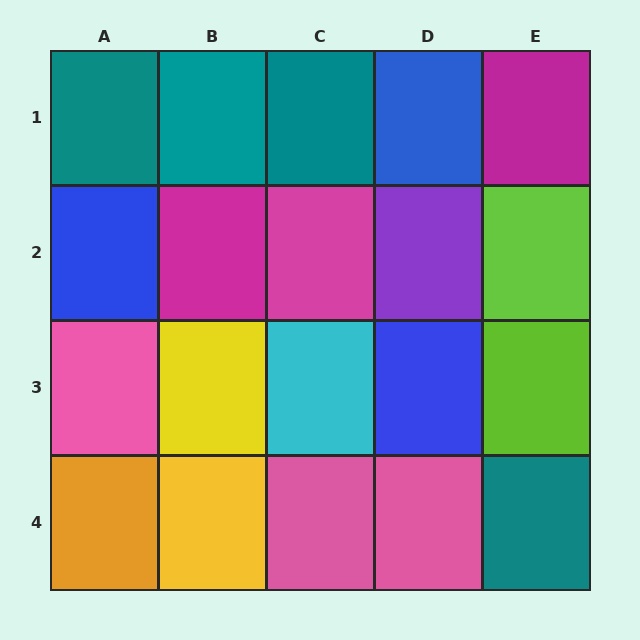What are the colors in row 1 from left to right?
Teal, teal, teal, blue, magenta.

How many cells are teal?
4 cells are teal.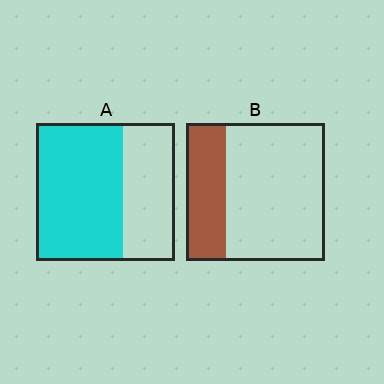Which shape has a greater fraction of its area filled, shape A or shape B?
Shape A.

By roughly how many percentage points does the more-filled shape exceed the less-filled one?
By roughly 35 percentage points (A over B).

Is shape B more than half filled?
No.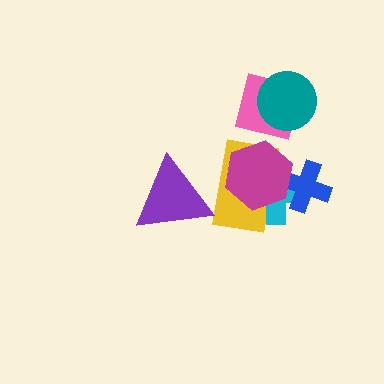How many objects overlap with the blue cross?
3 objects overlap with the blue cross.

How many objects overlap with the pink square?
1 object overlaps with the pink square.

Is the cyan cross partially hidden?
Yes, it is partially covered by another shape.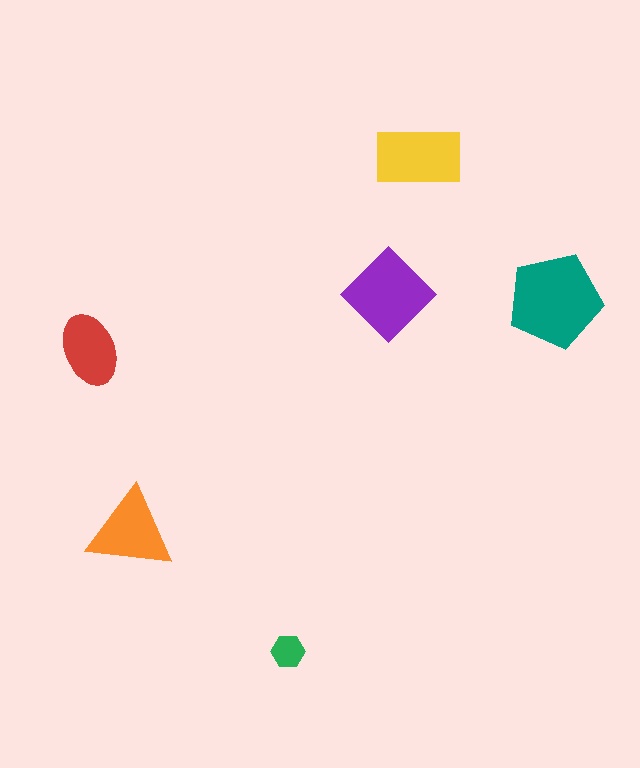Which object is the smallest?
The green hexagon.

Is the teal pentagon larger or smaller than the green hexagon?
Larger.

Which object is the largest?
The teal pentagon.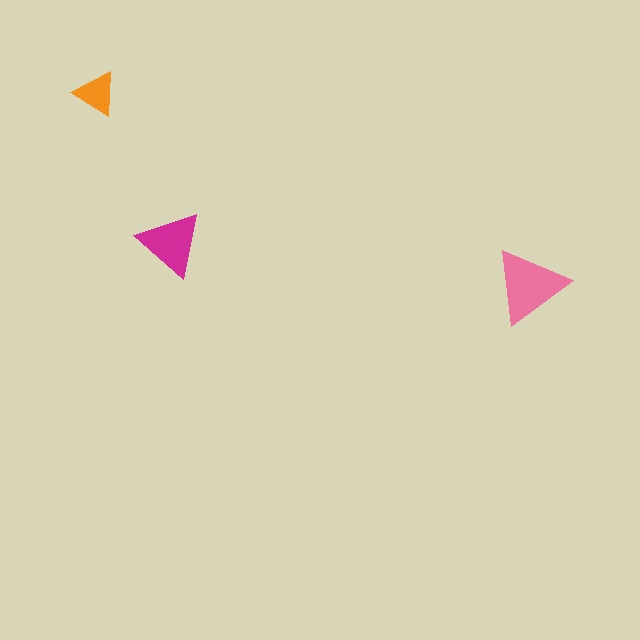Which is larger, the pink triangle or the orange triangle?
The pink one.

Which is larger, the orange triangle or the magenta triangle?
The magenta one.